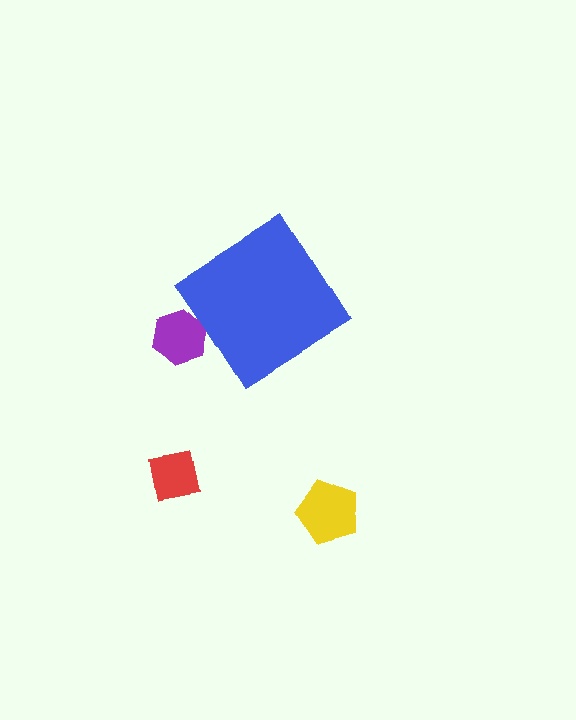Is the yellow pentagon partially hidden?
No, the yellow pentagon is fully visible.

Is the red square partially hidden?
No, the red square is fully visible.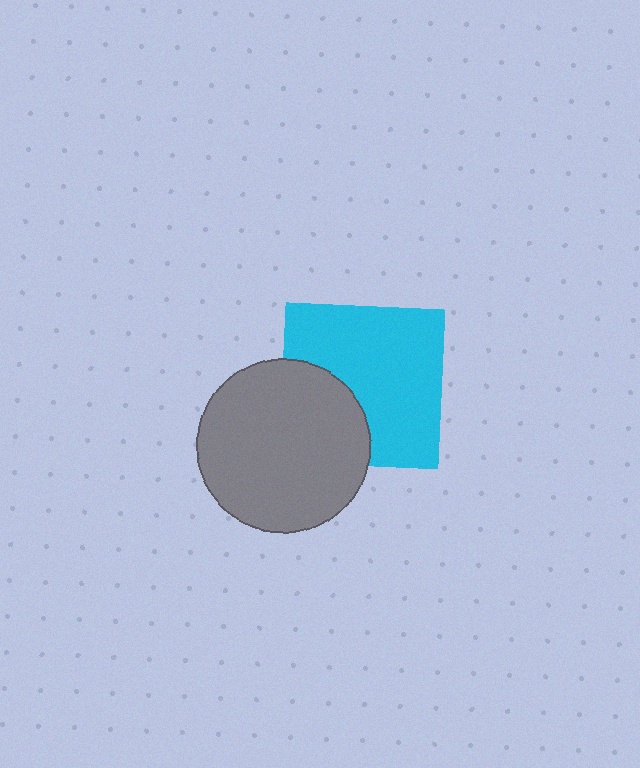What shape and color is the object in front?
The object in front is a gray circle.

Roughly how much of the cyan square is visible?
Most of it is visible (roughly 69%).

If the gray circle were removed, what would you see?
You would see the complete cyan square.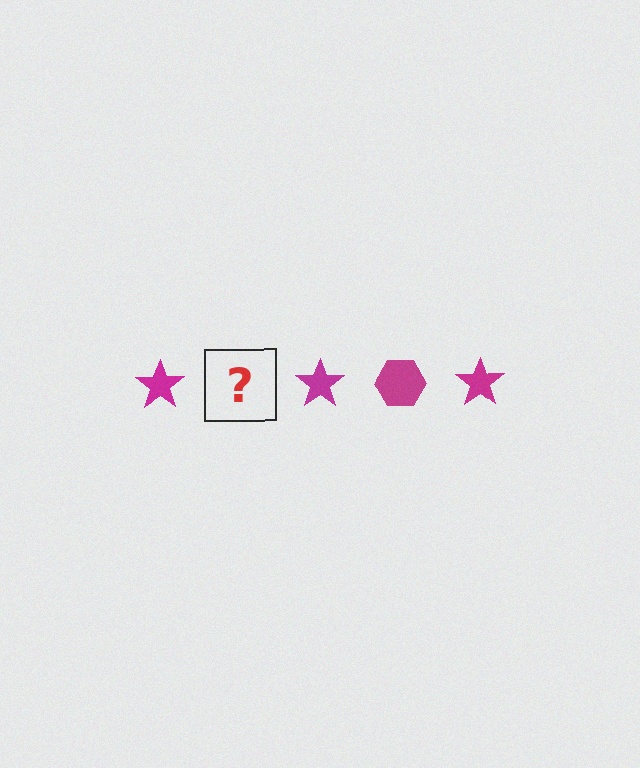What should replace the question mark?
The question mark should be replaced with a magenta hexagon.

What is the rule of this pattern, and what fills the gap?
The rule is that the pattern cycles through star, hexagon shapes in magenta. The gap should be filled with a magenta hexagon.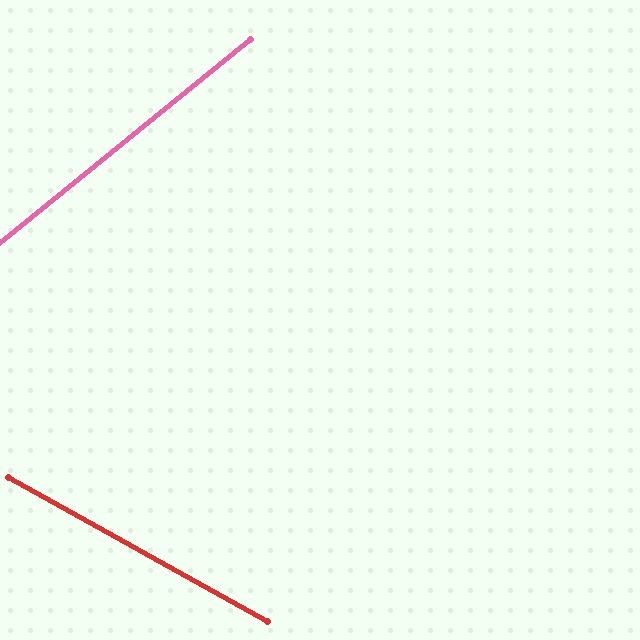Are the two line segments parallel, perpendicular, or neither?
Neither parallel nor perpendicular — they differ by about 68°.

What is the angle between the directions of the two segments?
Approximately 68 degrees.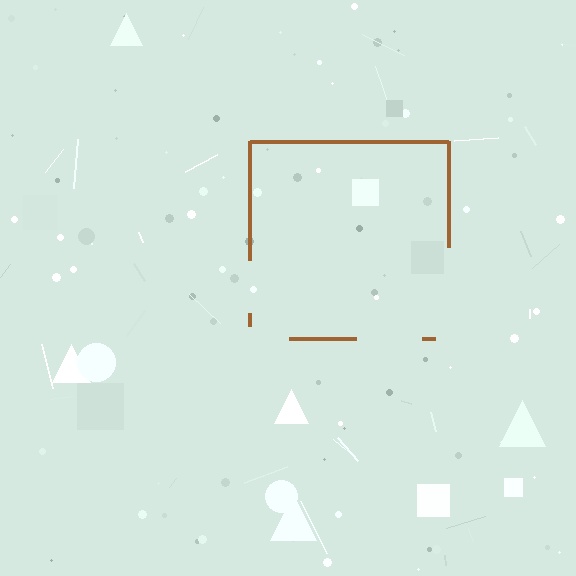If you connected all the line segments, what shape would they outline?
They would outline a square.